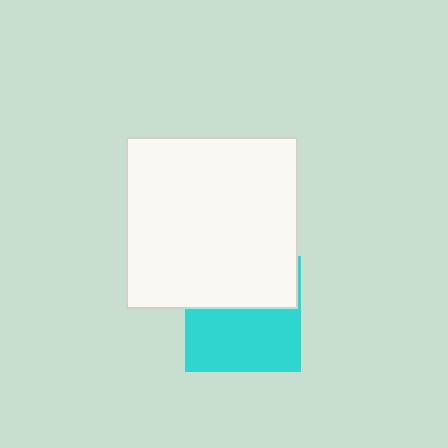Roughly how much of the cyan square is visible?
About half of it is visible (roughly 55%).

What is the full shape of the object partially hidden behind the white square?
The partially hidden object is a cyan square.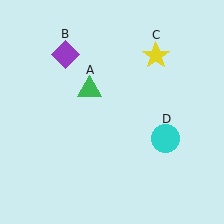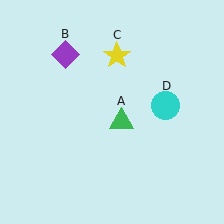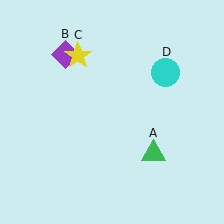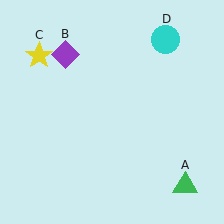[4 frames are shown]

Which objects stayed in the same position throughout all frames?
Purple diamond (object B) remained stationary.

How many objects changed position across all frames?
3 objects changed position: green triangle (object A), yellow star (object C), cyan circle (object D).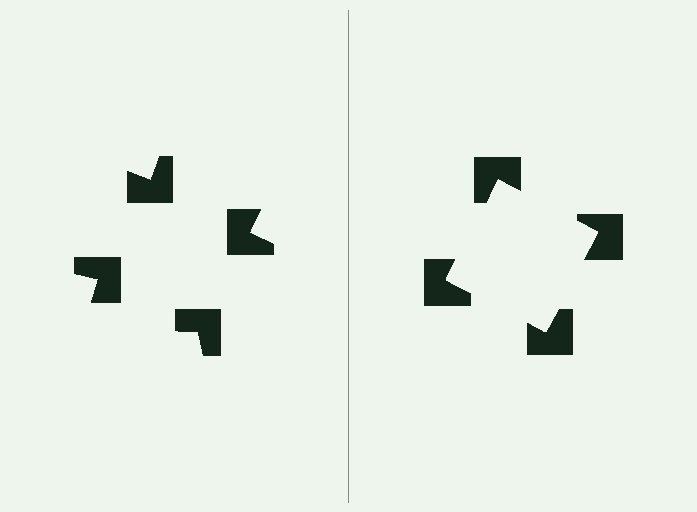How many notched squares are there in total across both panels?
8 — 4 on each side.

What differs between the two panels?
The notched squares are positioned identically on both sides; only the wedge orientations differ. On the right they align to a square; on the left they are misaligned.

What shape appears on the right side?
An illusory square.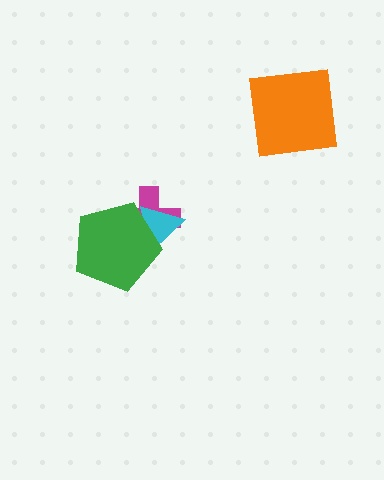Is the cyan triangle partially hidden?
Yes, it is partially covered by another shape.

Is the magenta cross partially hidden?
Yes, it is partially covered by another shape.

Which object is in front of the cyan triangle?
The green pentagon is in front of the cyan triangle.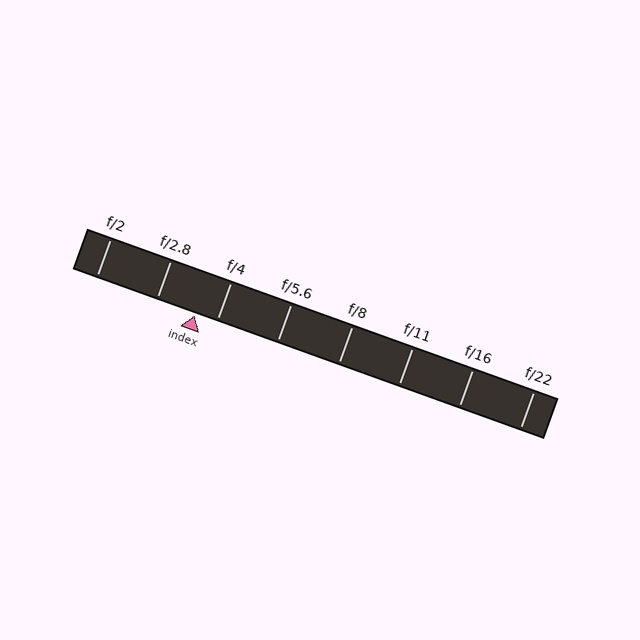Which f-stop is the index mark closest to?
The index mark is closest to f/4.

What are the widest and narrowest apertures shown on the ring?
The widest aperture shown is f/2 and the narrowest is f/22.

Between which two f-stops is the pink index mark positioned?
The index mark is between f/2.8 and f/4.